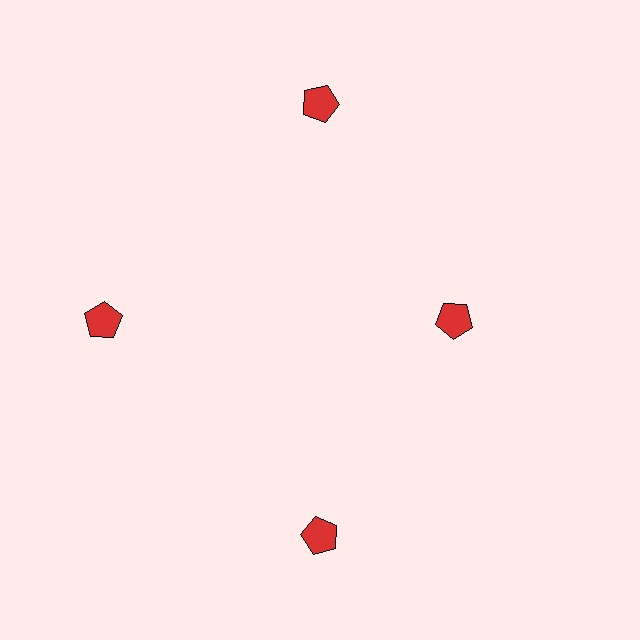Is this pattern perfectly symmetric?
No. The 4 red pentagons are arranged in a ring, but one element near the 3 o'clock position is pulled inward toward the center, breaking the 4-fold rotational symmetry.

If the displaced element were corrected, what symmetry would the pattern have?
It would have 4-fold rotational symmetry — the pattern would map onto itself every 90 degrees.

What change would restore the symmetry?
The symmetry would be restored by moving it outward, back onto the ring so that all 4 pentagons sit at equal angles and equal distance from the center.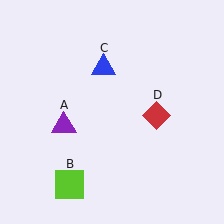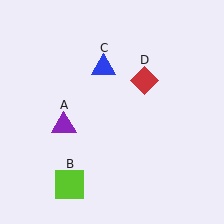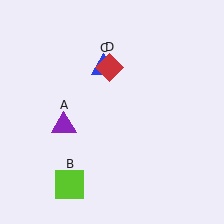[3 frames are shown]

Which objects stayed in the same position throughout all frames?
Purple triangle (object A) and lime square (object B) and blue triangle (object C) remained stationary.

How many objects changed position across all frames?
1 object changed position: red diamond (object D).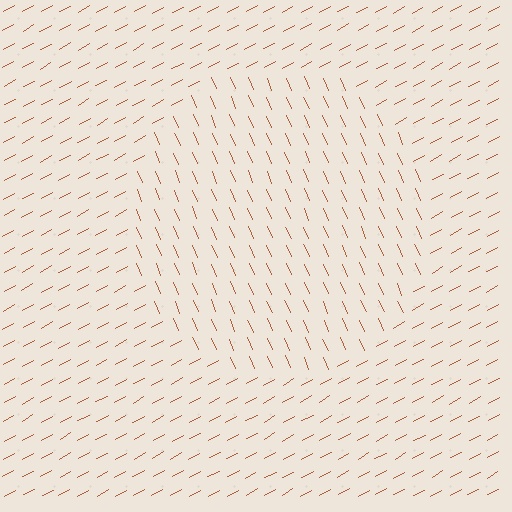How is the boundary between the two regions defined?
The boundary is defined purely by a change in line orientation (approximately 85 degrees difference). All lines are the same color and thickness.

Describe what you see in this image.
The image is filled with small brown line segments. A circle region in the image has lines oriented differently from the surrounding lines, creating a visible texture boundary.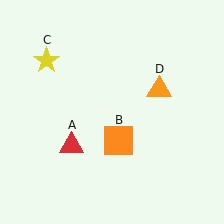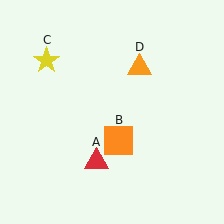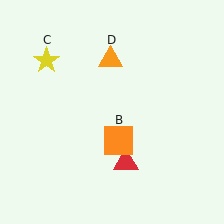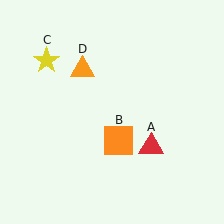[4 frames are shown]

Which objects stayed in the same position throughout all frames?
Orange square (object B) and yellow star (object C) remained stationary.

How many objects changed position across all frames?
2 objects changed position: red triangle (object A), orange triangle (object D).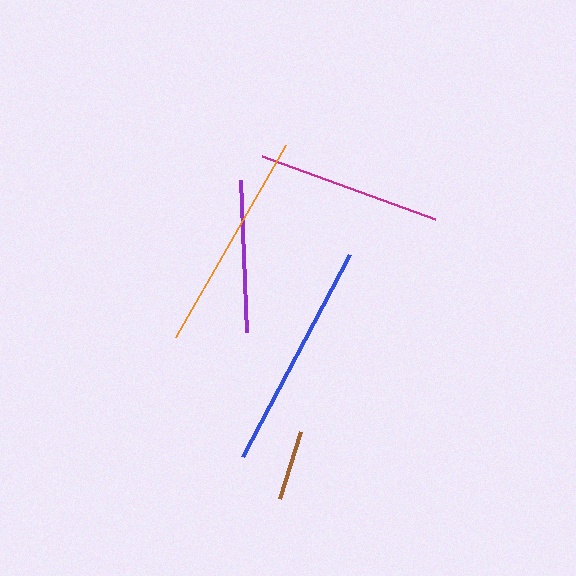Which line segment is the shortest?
The brown line is the shortest at approximately 70 pixels.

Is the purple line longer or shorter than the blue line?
The blue line is longer than the purple line.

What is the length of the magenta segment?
The magenta segment is approximately 183 pixels long.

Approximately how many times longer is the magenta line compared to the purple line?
The magenta line is approximately 1.2 times the length of the purple line.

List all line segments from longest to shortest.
From longest to shortest: blue, orange, magenta, purple, brown.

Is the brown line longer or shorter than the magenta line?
The magenta line is longer than the brown line.